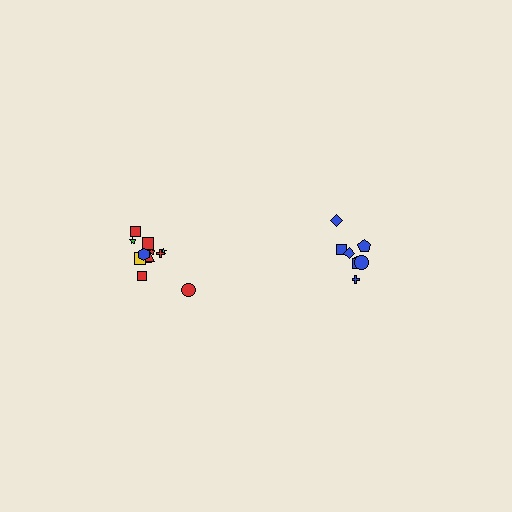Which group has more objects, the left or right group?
The left group.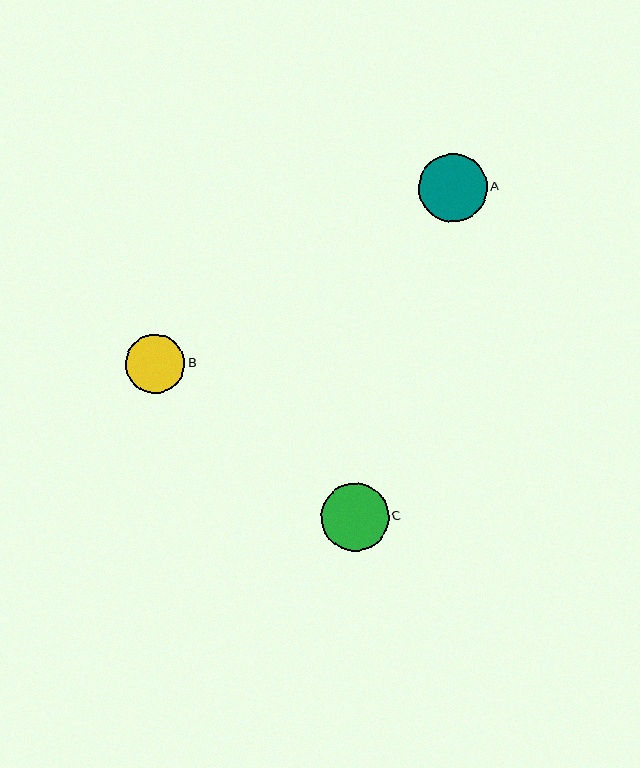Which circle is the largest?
Circle A is the largest with a size of approximately 68 pixels.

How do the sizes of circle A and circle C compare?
Circle A and circle C are approximately the same size.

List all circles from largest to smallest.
From largest to smallest: A, C, B.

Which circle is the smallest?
Circle B is the smallest with a size of approximately 59 pixels.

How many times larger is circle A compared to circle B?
Circle A is approximately 1.2 times the size of circle B.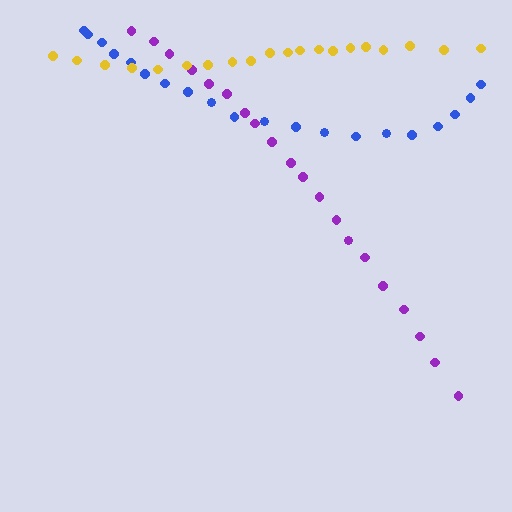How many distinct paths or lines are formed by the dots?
There are 3 distinct paths.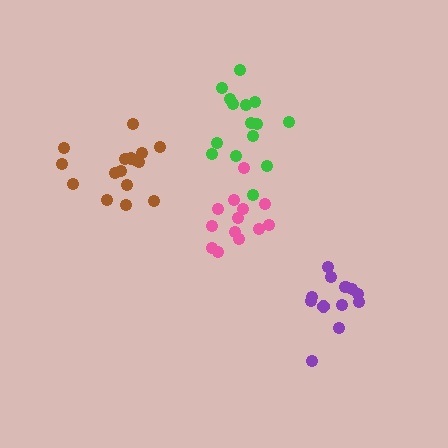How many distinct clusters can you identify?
There are 4 distinct clusters.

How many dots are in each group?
Group 1: 13 dots, Group 2: 16 dots, Group 3: 15 dots, Group 4: 12 dots (56 total).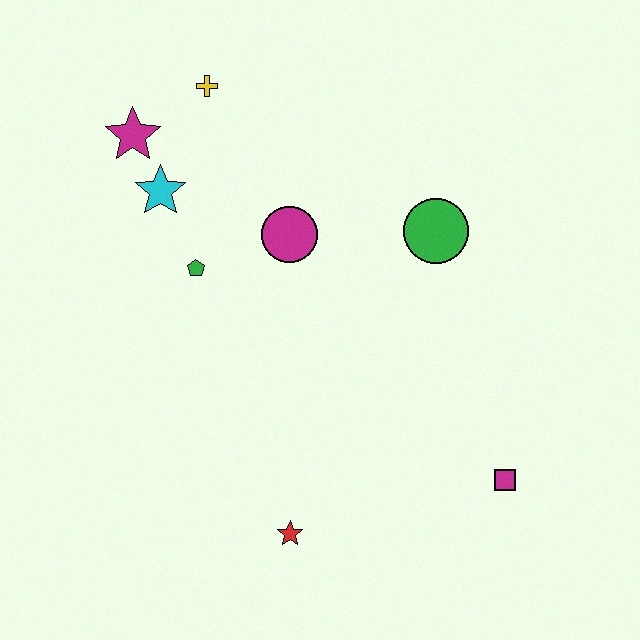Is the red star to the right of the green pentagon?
Yes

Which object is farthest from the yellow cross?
The magenta square is farthest from the yellow cross.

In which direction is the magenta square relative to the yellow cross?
The magenta square is below the yellow cross.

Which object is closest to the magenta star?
The cyan star is closest to the magenta star.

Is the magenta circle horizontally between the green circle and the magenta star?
Yes